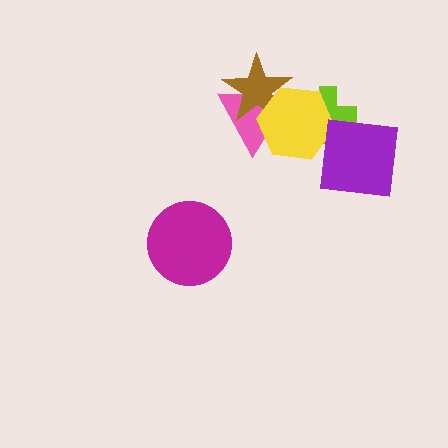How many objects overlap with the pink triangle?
2 objects overlap with the pink triangle.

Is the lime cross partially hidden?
Yes, it is partially covered by another shape.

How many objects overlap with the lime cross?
2 objects overlap with the lime cross.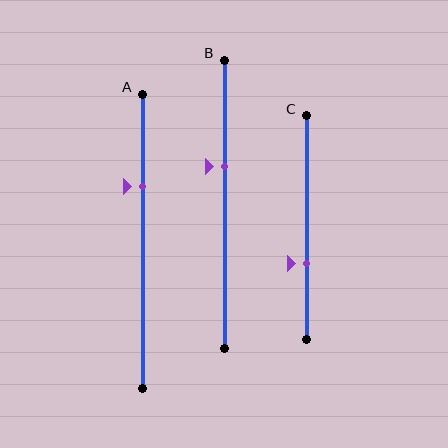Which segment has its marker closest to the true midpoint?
Segment B has its marker closest to the true midpoint.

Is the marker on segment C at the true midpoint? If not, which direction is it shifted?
No, the marker on segment C is shifted downward by about 16% of the segment length.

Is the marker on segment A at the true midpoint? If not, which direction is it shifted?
No, the marker on segment A is shifted upward by about 19% of the segment length.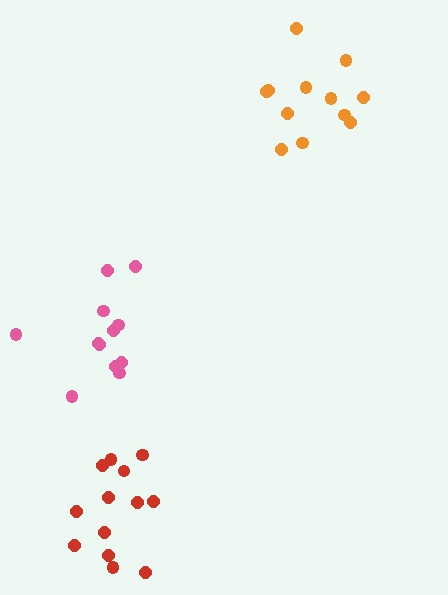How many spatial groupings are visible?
There are 3 spatial groupings.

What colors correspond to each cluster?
The clusters are colored: orange, red, pink.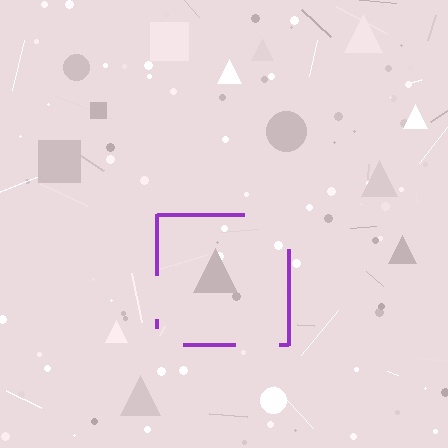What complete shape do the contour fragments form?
The contour fragments form a square.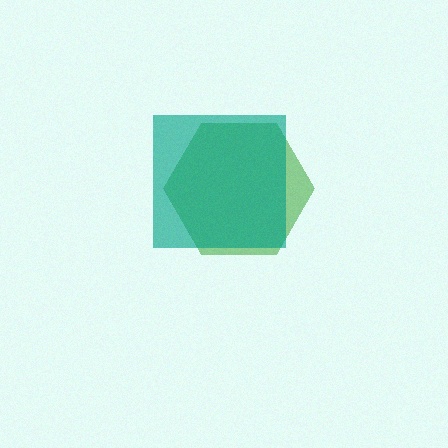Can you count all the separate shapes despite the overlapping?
Yes, there are 2 separate shapes.